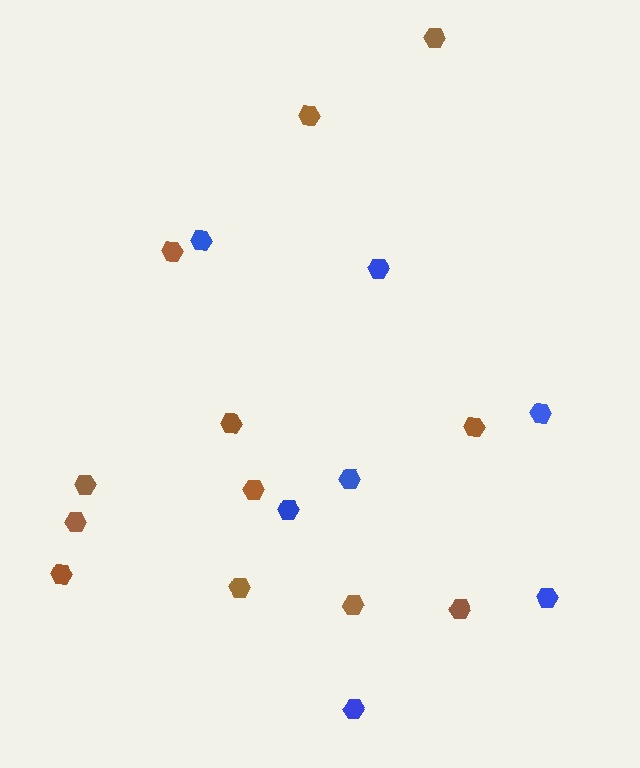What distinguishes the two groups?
There are 2 groups: one group of brown hexagons (12) and one group of blue hexagons (7).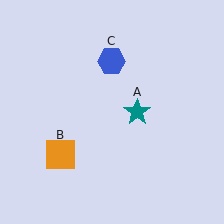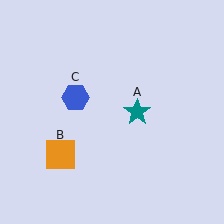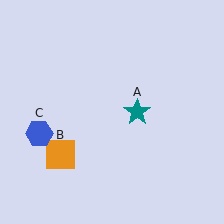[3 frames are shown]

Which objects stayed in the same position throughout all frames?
Teal star (object A) and orange square (object B) remained stationary.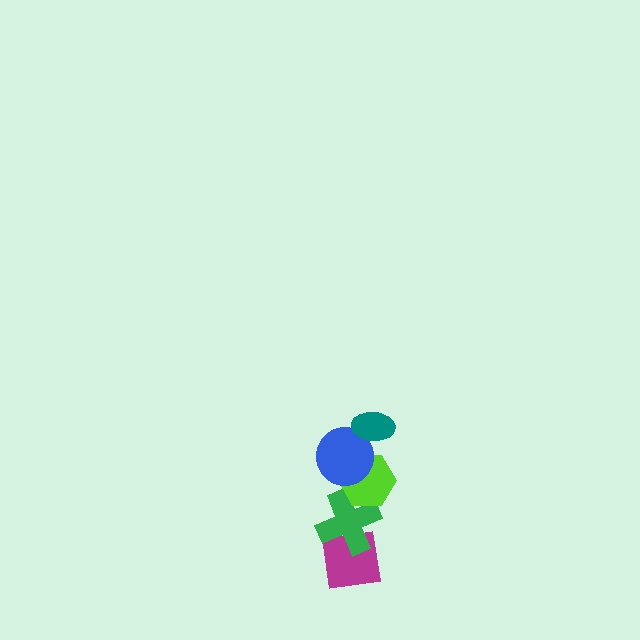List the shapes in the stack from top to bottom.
From top to bottom: the teal ellipse, the blue circle, the lime hexagon, the green cross, the magenta square.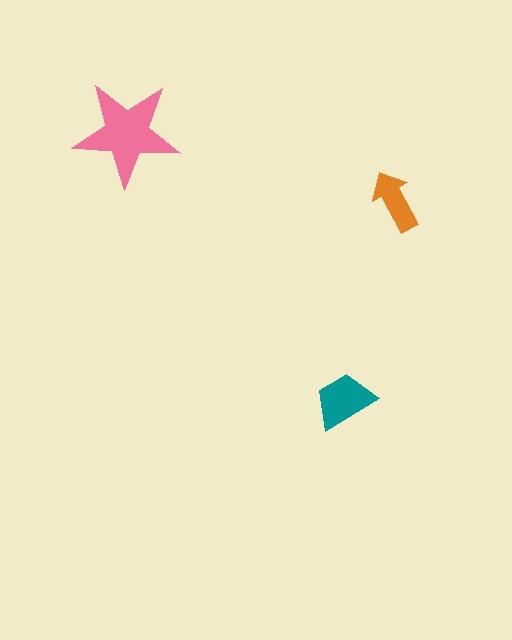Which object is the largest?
The pink star.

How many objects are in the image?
There are 3 objects in the image.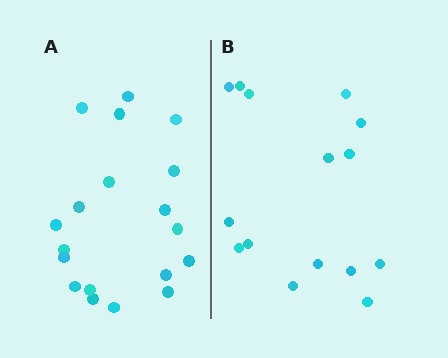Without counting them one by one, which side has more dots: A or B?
Region A (the left region) has more dots.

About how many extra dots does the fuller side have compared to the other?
Region A has about 4 more dots than region B.